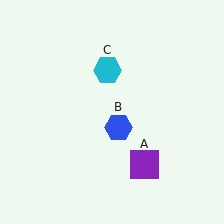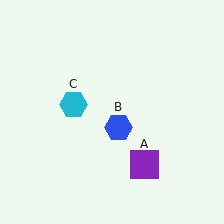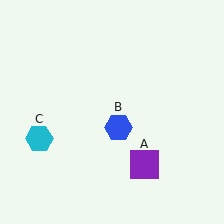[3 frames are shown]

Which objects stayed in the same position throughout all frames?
Purple square (object A) and blue hexagon (object B) remained stationary.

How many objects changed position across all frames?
1 object changed position: cyan hexagon (object C).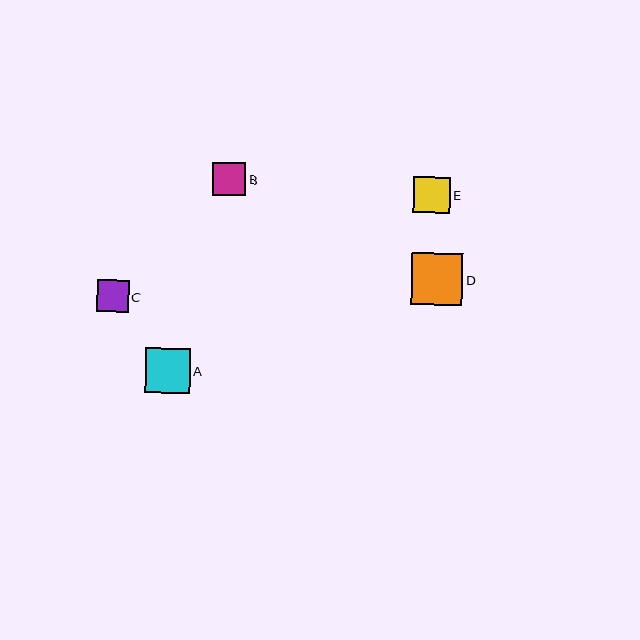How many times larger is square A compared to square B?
Square A is approximately 1.4 times the size of square B.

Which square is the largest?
Square D is the largest with a size of approximately 52 pixels.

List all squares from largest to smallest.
From largest to smallest: D, A, E, B, C.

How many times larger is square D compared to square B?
Square D is approximately 1.6 times the size of square B.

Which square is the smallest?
Square C is the smallest with a size of approximately 32 pixels.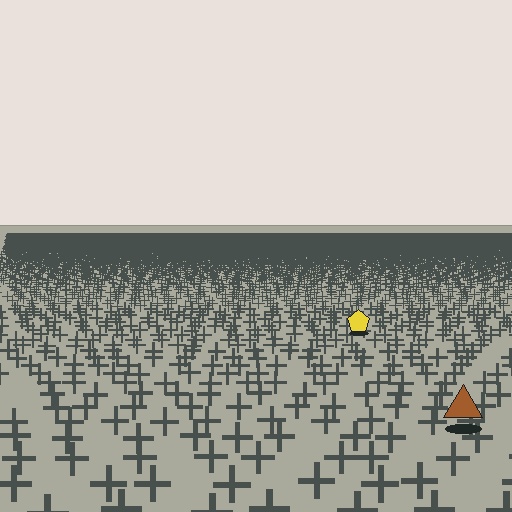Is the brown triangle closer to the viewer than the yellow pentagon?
Yes. The brown triangle is closer — you can tell from the texture gradient: the ground texture is coarser near it.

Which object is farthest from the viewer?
The yellow pentagon is farthest from the viewer. It appears smaller and the ground texture around it is denser.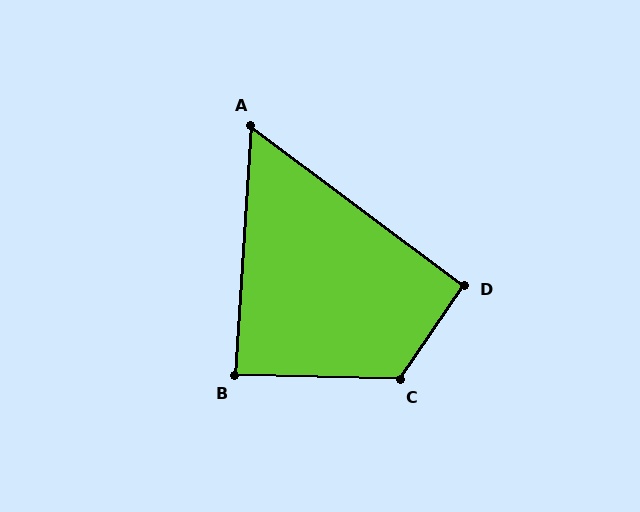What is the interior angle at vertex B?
Approximately 87 degrees (approximately right).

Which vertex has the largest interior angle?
C, at approximately 123 degrees.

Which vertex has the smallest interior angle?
A, at approximately 57 degrees.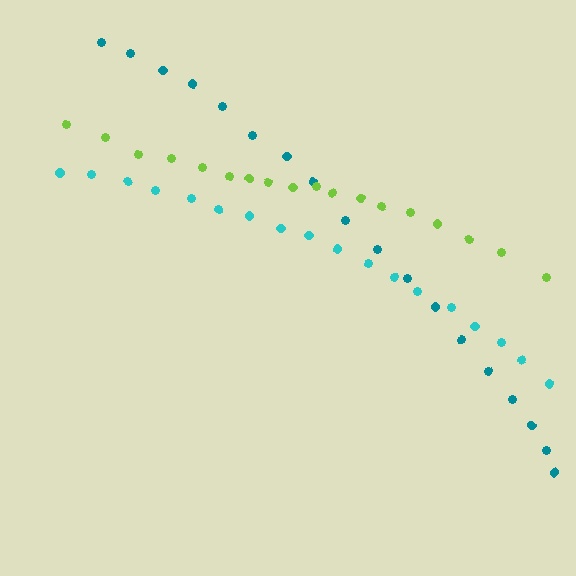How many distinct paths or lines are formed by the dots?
There are 3 distinct paths.